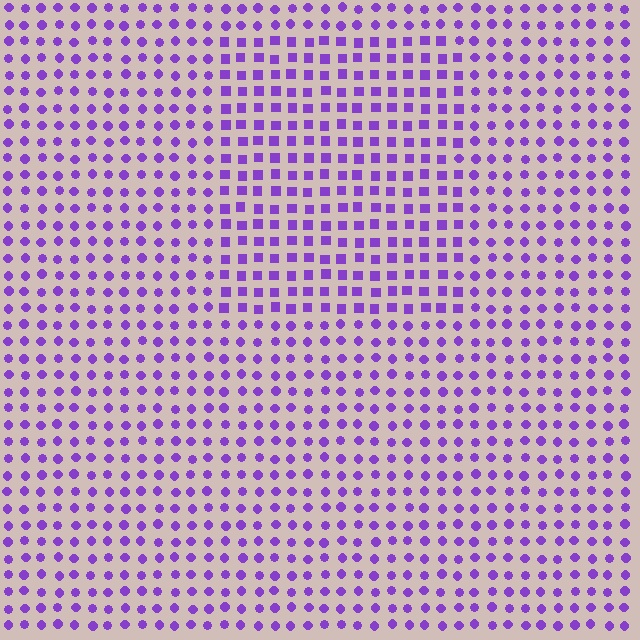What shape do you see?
I see a rectangle.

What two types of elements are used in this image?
The image uses squares inside the rectangle region and circles outside it.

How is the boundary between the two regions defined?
The boundary is defined by a change in element shape: squares inside vs. circles outside. All elements share the same color and spacing.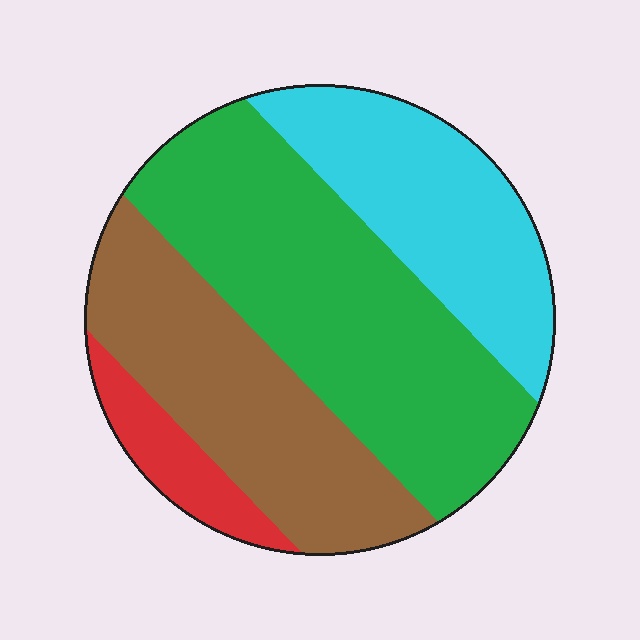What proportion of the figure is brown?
Brown takes up between a quarter and a half of the figure.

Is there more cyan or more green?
Green.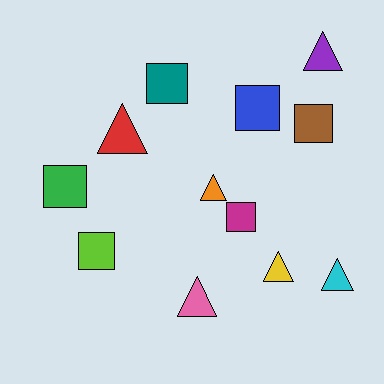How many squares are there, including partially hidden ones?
There are 6 squares.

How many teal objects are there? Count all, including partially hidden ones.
There is 1 teal object.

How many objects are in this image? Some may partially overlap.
There are 12 objects.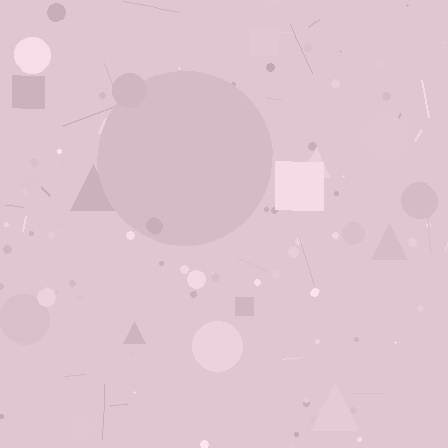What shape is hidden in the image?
A circle is hidden in the image.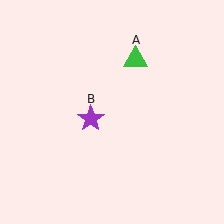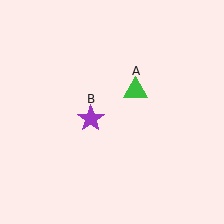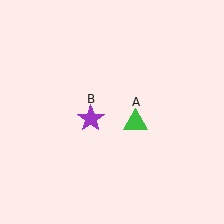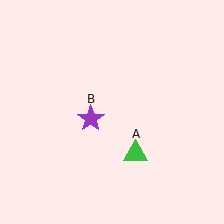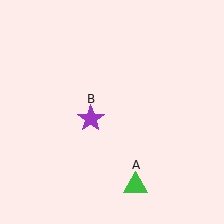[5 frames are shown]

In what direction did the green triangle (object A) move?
The green triangle (object A) moved down.